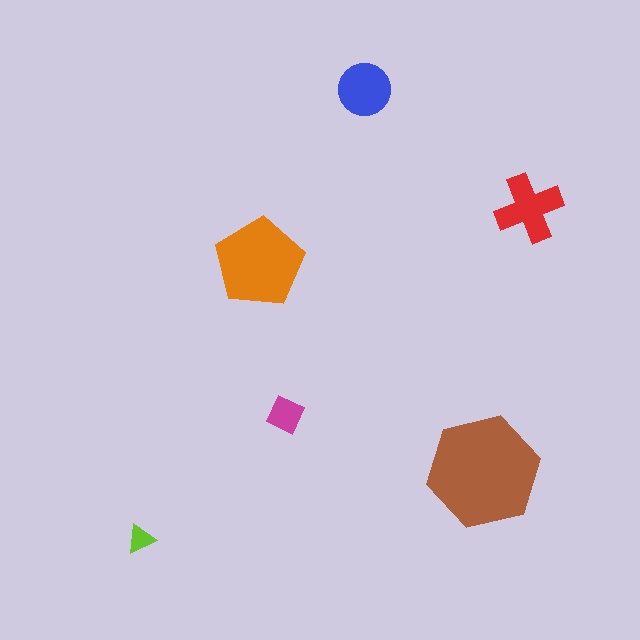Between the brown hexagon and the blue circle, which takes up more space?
The brown hexagon.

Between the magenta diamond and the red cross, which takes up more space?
The red cross.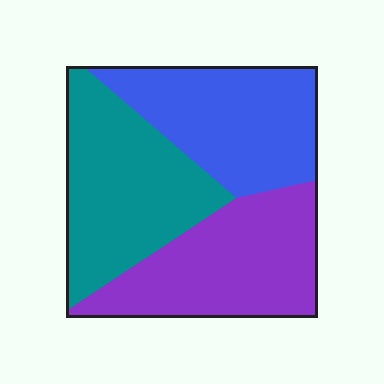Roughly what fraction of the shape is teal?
Teal covers around 35% of the shape.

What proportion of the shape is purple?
Purple takes up about one third (1/3) of the shape.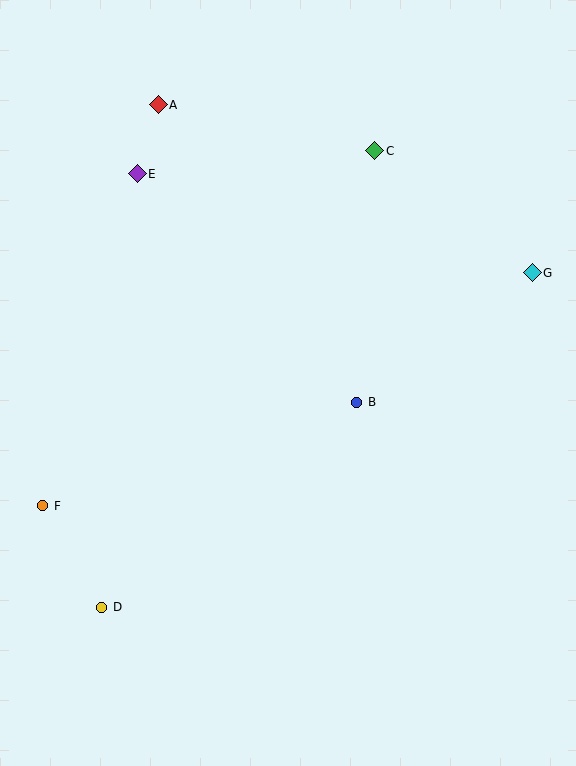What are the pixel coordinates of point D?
Point D is at (102, 607).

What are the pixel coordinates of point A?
Point A is at (158, 105).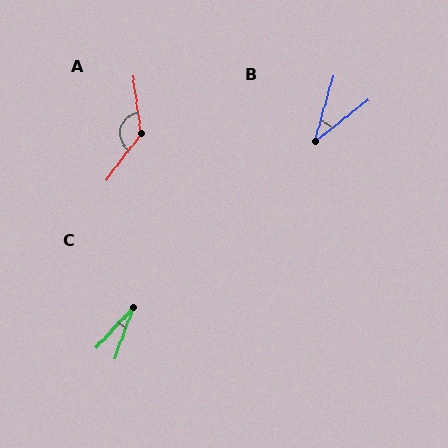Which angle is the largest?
A, at approximately 135 degrees.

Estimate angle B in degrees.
Approximately 36 degrees.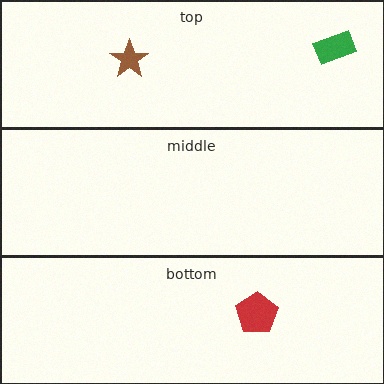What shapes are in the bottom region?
The red pentagon.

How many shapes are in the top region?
2.